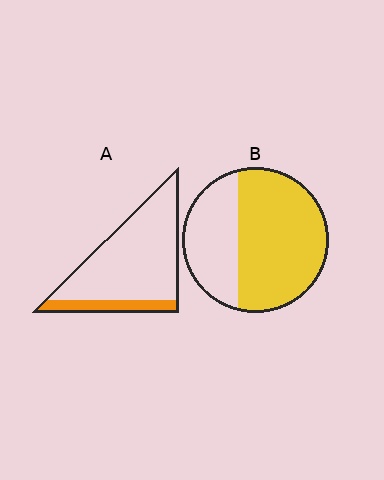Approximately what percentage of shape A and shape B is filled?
A is approximately 15% and B is approximately 65%.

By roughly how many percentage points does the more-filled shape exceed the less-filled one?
By roughly 50 percentage points (B over A).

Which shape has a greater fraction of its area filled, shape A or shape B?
Shape B.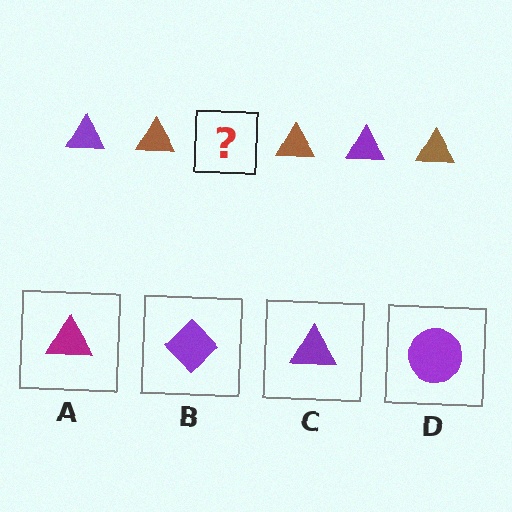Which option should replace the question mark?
Option C.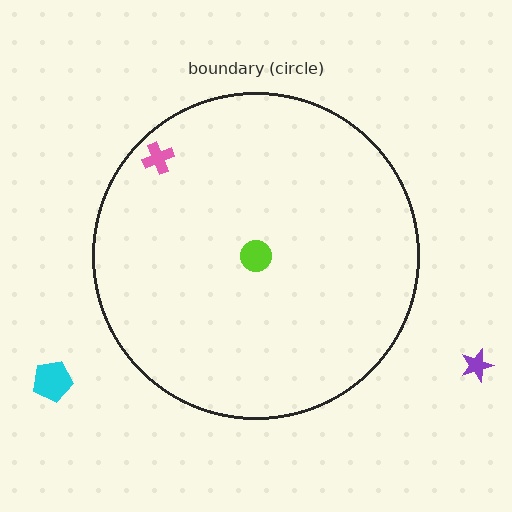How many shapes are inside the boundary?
2 inside, 2 outside.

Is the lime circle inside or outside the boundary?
Inside.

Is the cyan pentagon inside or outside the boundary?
Outside.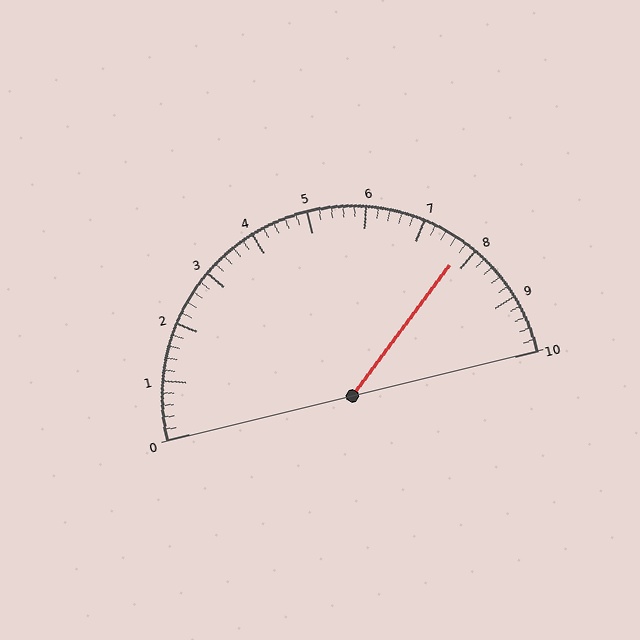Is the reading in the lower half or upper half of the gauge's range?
The reading is in the upper half of the range (0 to 10).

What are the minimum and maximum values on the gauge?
The gauge ranges from 0 to 10.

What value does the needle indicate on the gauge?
The needle indicates approximately 7.8.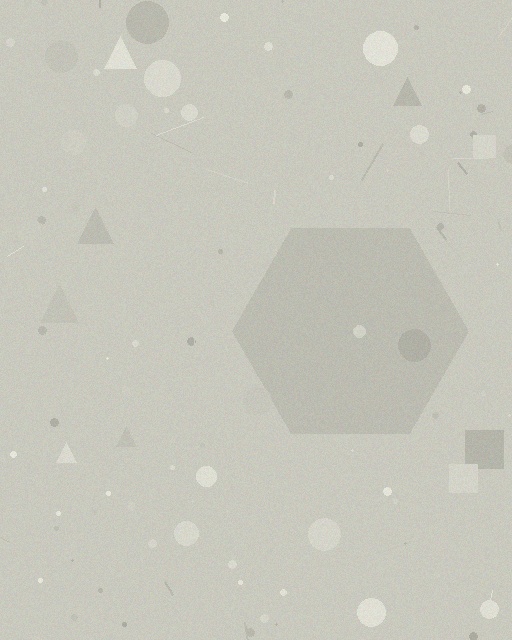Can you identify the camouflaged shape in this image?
The camouflaged shape is a hexagon.